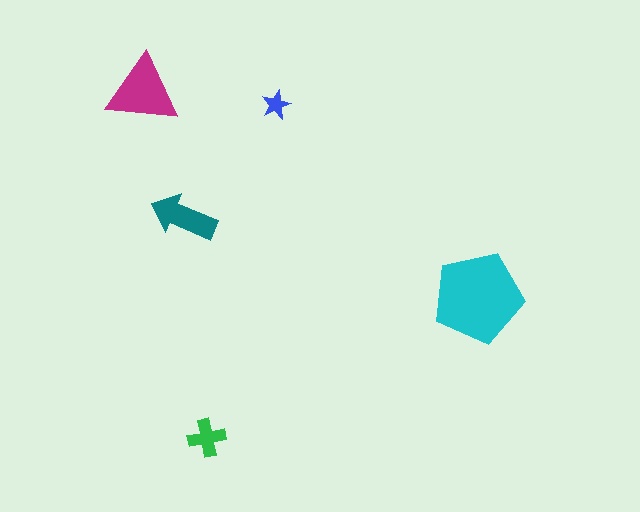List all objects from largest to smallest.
The cyan pentagon, the magenta triangle, the teal arrow, the green cross, the blue star.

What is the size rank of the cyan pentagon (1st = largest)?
1st.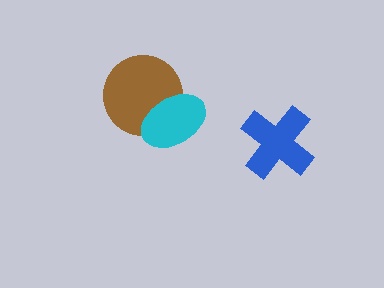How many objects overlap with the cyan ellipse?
1 object overlaps with the cyan ellipse.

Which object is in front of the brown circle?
The cyan ellipse is in front of the brown circle.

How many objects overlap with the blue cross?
0 objects overlap with the blue cross.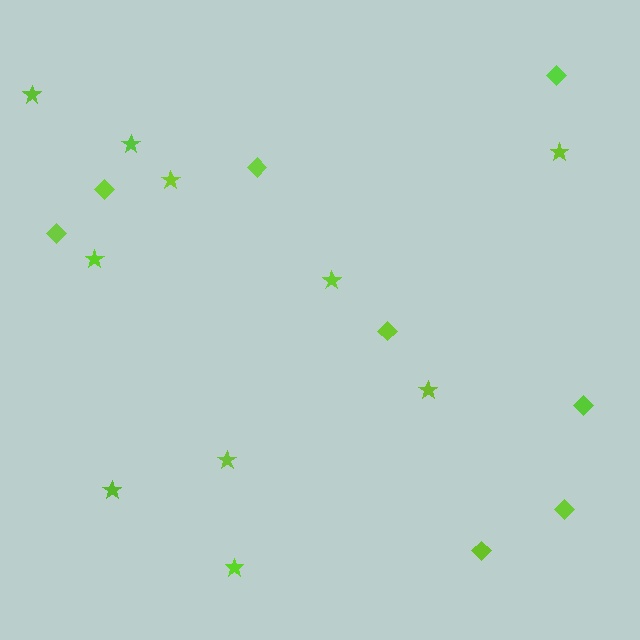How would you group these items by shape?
There are 2 groups: one group of diamonds (8) and one group of stars (10).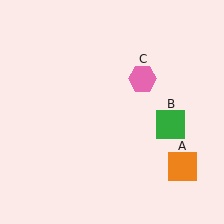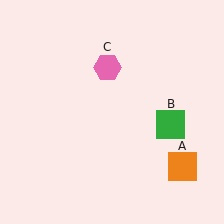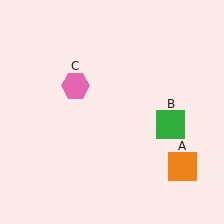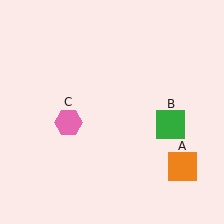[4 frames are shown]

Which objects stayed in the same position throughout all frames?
Orange square (object A) and green square (object B) remained stationary.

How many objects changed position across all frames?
1 object changed position: pink hexagon (object C).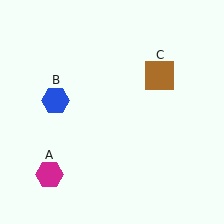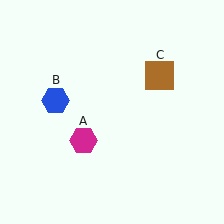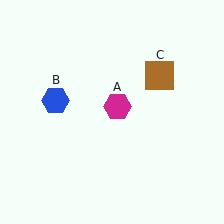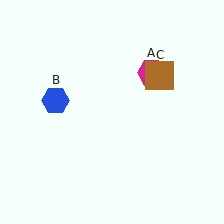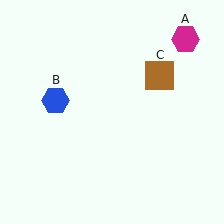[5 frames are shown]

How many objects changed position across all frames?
1 object changed position: magenta hexagon (object A).